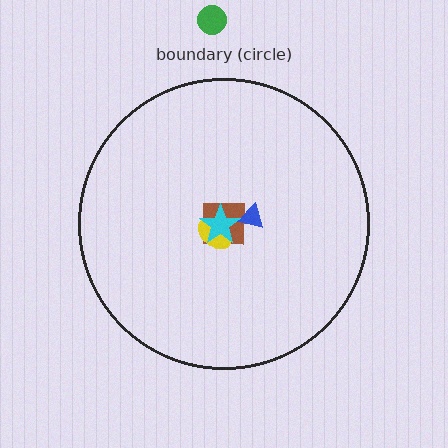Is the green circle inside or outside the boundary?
Outside.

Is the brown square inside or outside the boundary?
Inside.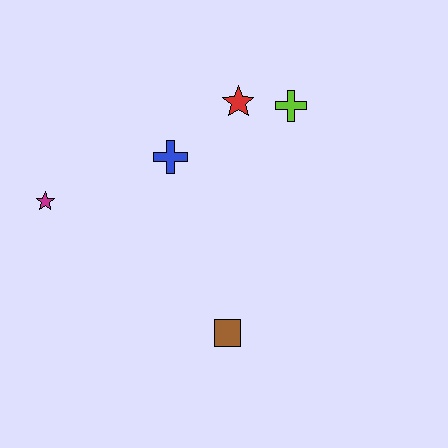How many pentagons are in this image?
There are no pentagons.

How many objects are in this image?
There are 5 objects.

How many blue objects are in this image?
There is 1 blue object.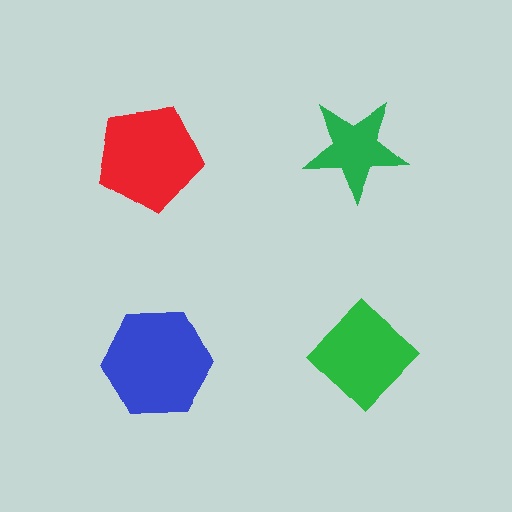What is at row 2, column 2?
A green diamond.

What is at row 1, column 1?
A red pentagon.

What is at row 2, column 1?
A blue hexagon.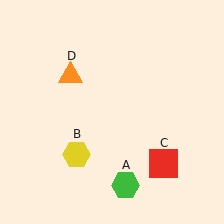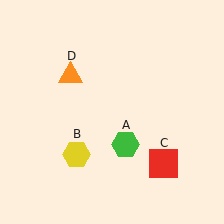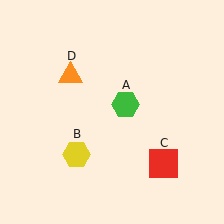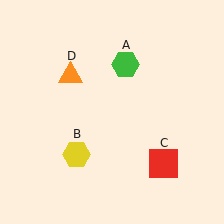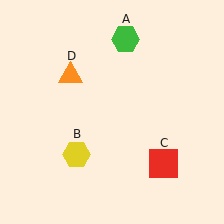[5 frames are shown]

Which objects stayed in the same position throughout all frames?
Yellow hexagon (object B) and red square (object C) and orange triangle (object D) remained stationary.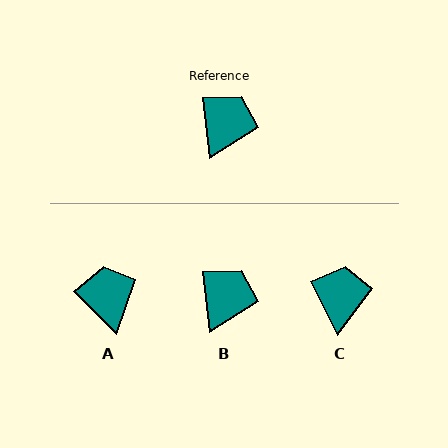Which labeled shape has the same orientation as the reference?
B.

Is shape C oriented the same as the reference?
No, it is off by about 21 degrees.